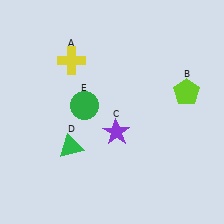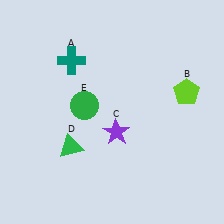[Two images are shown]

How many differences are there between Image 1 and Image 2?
There is 1 difference between the two images.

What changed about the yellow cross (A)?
In Image 1, A is yellow. In Image 2, it changed to teal.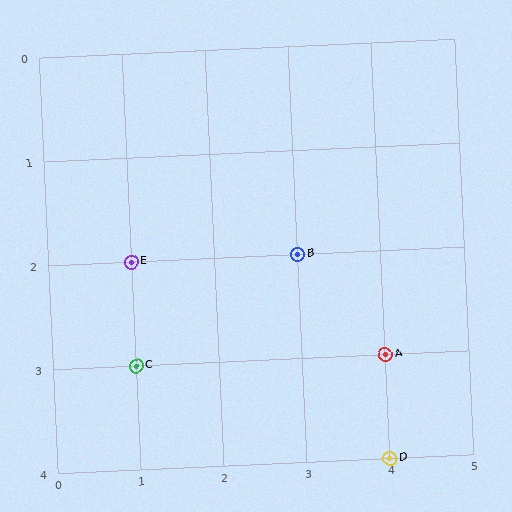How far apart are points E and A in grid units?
Points E and A are 3 columns and 1 row apart (about 3.2 grid units diagonally).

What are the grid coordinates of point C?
Point C is at grid coordinates (1, 3).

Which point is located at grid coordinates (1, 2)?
Point E is at (1, 2).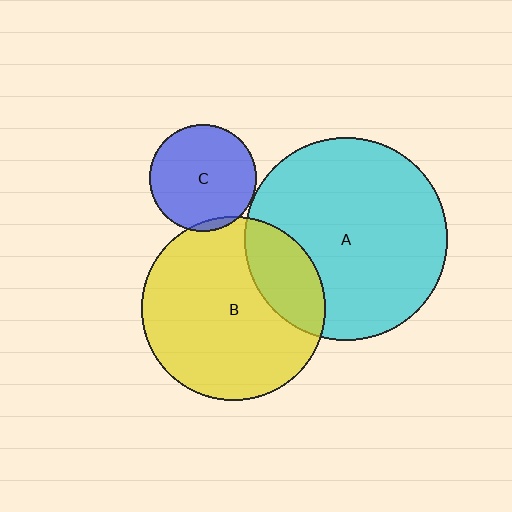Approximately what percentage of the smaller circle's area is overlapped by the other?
Approximately 5%.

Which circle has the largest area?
Circle A (cyan).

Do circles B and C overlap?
Yes.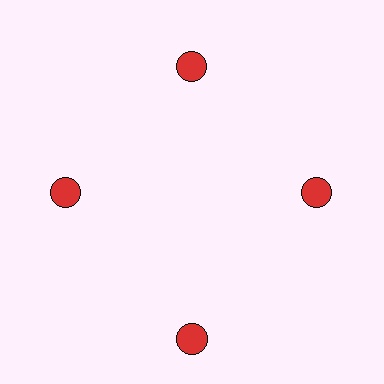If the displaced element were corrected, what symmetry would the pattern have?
It would have 4-fold rotational symmetry — the pattern would map onto itself every 90 degrees.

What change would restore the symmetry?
The symmetry would be restored by moving it inward, back onto the ring so that all 4 circles sit at equal angles and equal distance from the center.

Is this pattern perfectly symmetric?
No. The 4 red circles are arranged in a ring, but one element near the 6 o'clock position is pushed outward from the center, breaking the 4-fold rotational symmetry.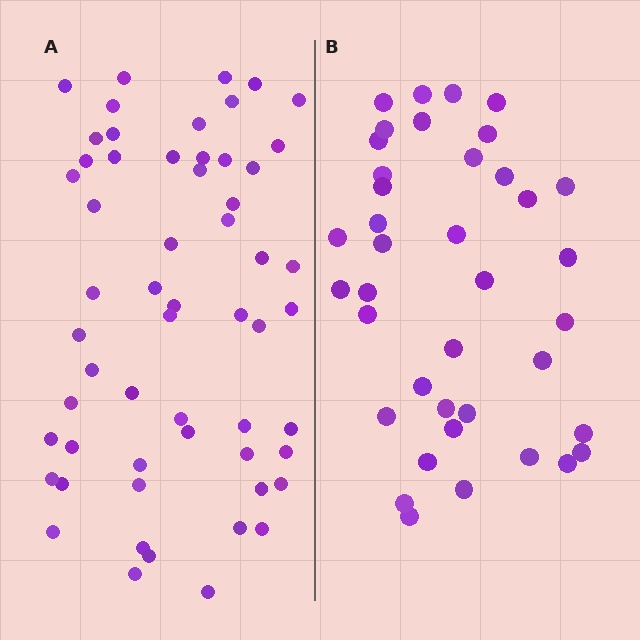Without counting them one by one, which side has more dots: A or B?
Region A (the left region) has more dots.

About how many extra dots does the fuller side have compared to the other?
Region A has approximately 20 more dots than region B.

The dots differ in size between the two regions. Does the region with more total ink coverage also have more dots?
No. Region B has more total ink coverage because its dots are larger, but region A actually contains more individual dots. Total area can be misleading — the number of items is what matters here.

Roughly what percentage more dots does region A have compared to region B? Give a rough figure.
About 45% more.